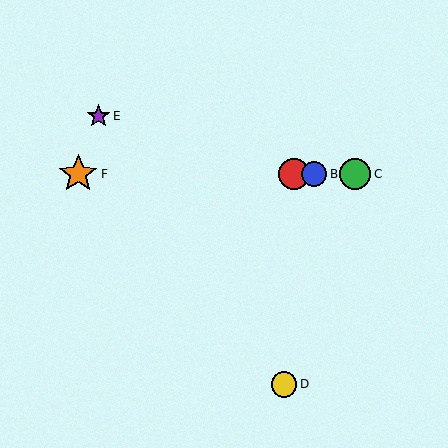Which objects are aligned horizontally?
Objects A, B, C, F are aligned horizontally.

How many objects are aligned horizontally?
4 objects (A, B, C, F) are aligned horizontally.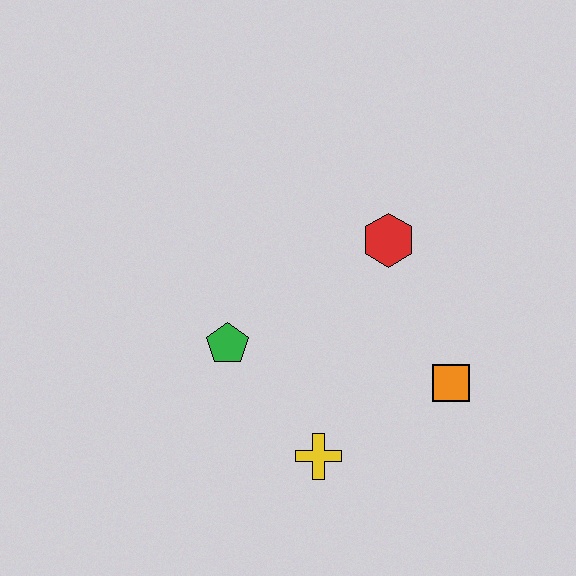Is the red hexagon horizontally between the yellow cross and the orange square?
Yes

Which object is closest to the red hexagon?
The orange square is closest to the red hexagon.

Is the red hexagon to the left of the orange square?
Yes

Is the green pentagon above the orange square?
Yes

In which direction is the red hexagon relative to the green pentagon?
The red hexagon is to the right of the green pentagon.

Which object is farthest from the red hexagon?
The yellow cross is farthest from the red hexagon.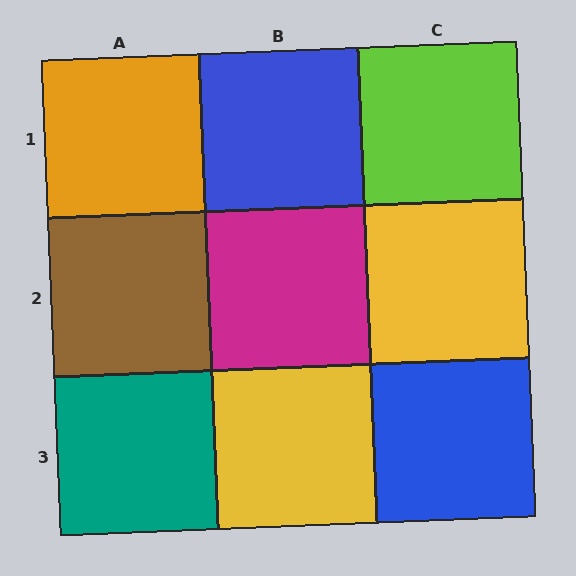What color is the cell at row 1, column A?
Orange.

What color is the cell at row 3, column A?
Teal.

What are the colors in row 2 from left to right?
Brown, magenta, yellow.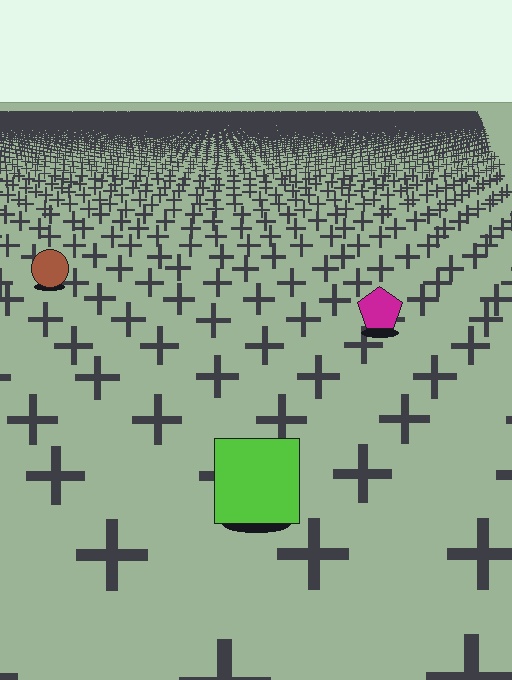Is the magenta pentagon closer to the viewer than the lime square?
No. The lime square is closer — you can tell from the texture gradient: the ground texture is coarser near it.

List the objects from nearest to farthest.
From nearest to farthest: the lime square, the magenta pentagon, the brown circle.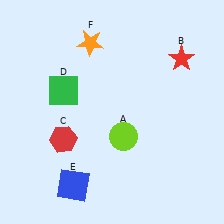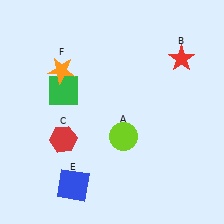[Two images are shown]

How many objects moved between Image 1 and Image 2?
1 object moved between the two images.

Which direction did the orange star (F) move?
The orange star (F) moved left.